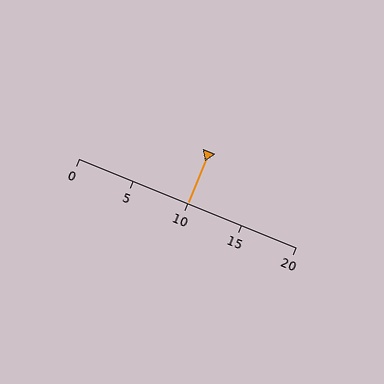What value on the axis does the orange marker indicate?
The marker indicates approximately 10.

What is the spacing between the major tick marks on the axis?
The major ticks are spaced 5 apart.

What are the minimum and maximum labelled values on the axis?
The axis runs from 0 to 20.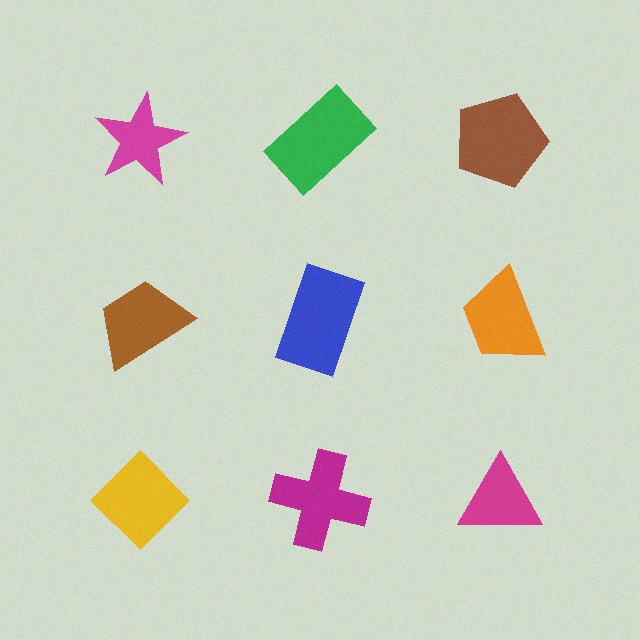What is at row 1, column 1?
A magenta star.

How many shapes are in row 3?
3 shapes.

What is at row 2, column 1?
A brown trapezoid.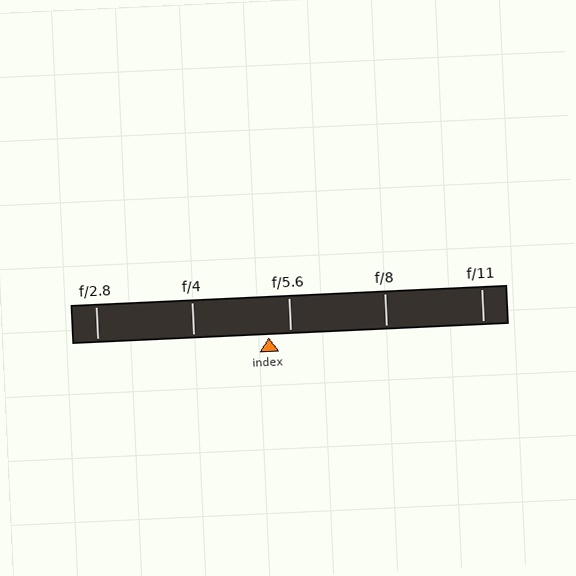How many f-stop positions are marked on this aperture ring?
There are 5 f-stop positions marked.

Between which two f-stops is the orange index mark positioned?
The index mark is between f/4 and f/5.6.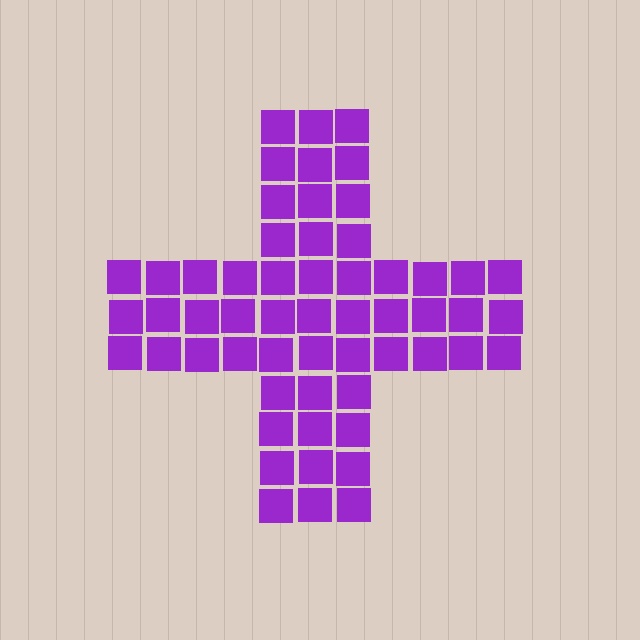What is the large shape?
The large shape is a cross.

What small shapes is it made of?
It is made of small squares.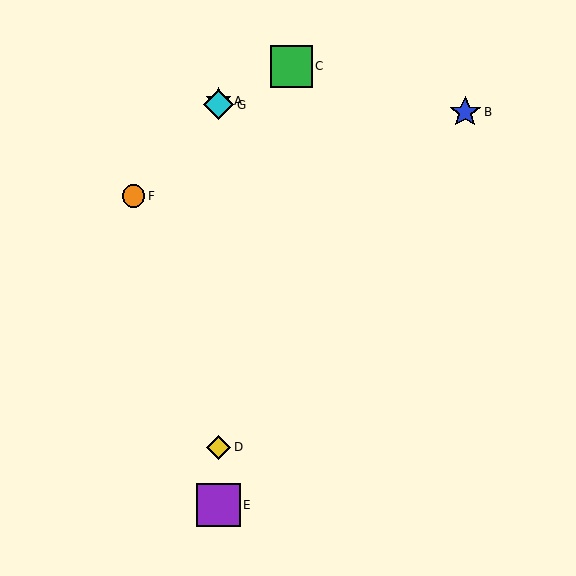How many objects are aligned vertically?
4 objects (A, D, E, G) are aligned vertically.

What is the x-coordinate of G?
Object G is at x≈218.